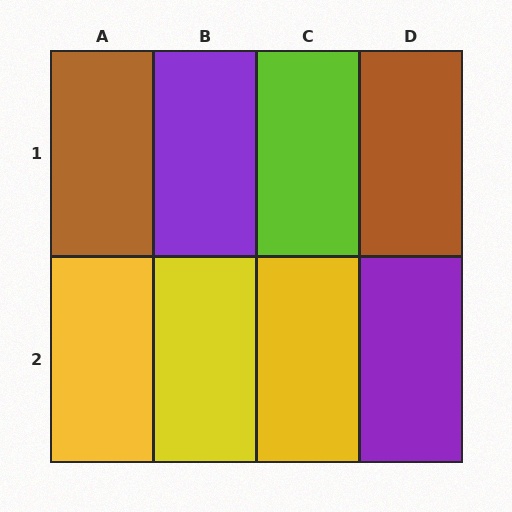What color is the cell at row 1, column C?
Lime.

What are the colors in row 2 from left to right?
Yellow, yellow, yellow, purple.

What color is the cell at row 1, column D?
Brown.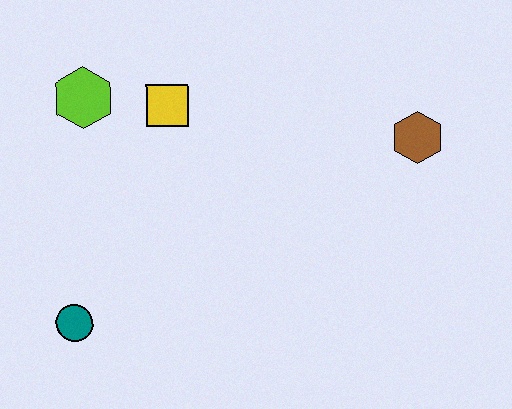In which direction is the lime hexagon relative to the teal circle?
The lime hexagon is above the teal circle.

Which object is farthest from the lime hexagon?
The brown hexagon is farthest from the lime hexagon.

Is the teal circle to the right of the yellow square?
No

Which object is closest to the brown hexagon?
The yellow square is closest to the brown hexagon.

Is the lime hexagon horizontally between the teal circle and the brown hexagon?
Yes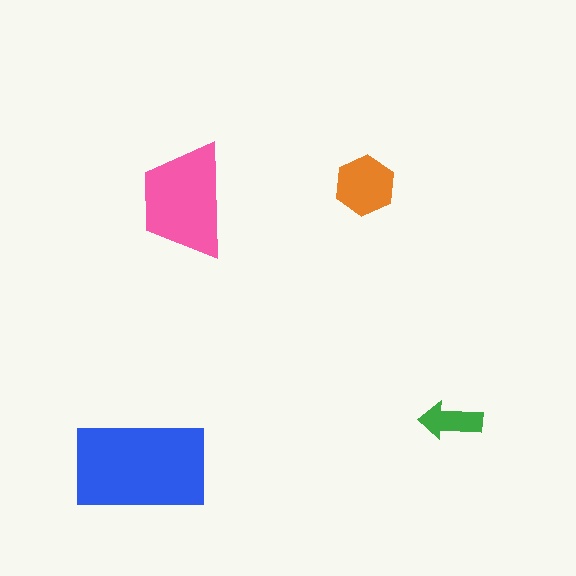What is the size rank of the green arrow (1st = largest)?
4th.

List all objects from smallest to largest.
The green arrow, the orange hexagon, the pink trapezoid, the blue rectangle.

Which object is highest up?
The orange hexagon is topmost.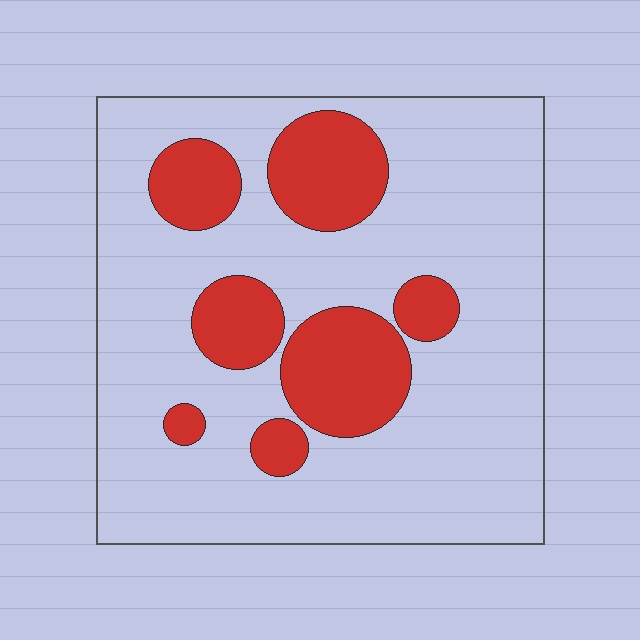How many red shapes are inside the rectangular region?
7.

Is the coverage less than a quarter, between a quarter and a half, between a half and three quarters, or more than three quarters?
Less than a quarter.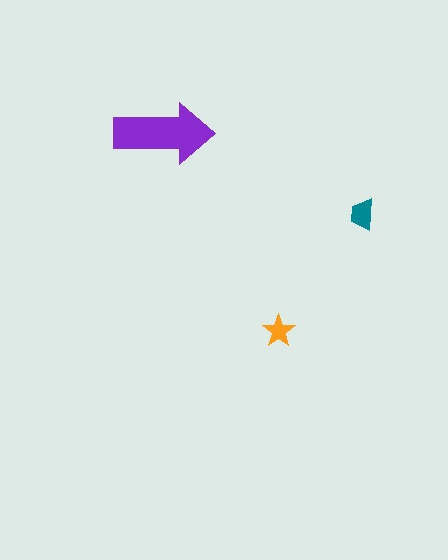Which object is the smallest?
The orange star.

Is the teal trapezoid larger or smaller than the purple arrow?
Smaller.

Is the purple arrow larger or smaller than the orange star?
Larger.